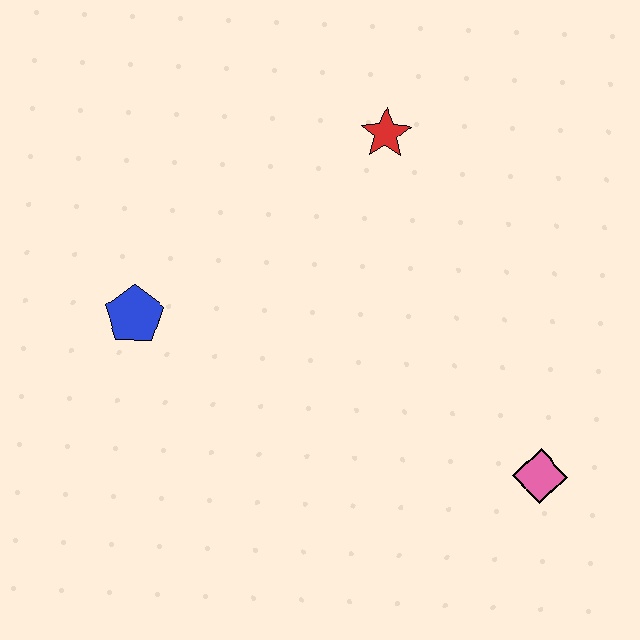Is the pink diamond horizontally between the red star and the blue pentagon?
No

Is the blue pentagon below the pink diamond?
No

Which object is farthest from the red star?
The pink diamond is farthest from the red star.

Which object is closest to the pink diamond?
The red star is closest to the pink diamond.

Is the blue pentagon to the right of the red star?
No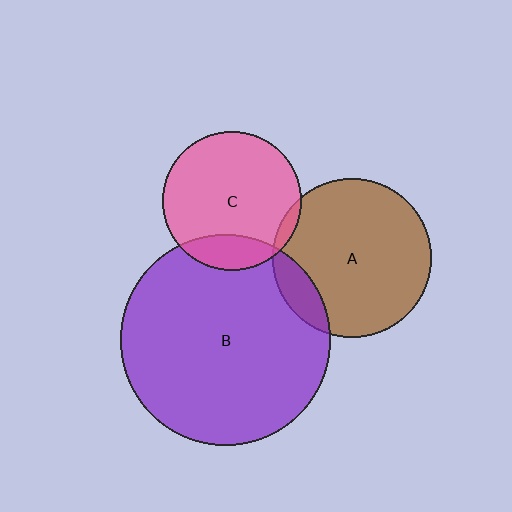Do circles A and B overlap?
Yes.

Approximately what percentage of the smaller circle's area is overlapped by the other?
Approximately 10%.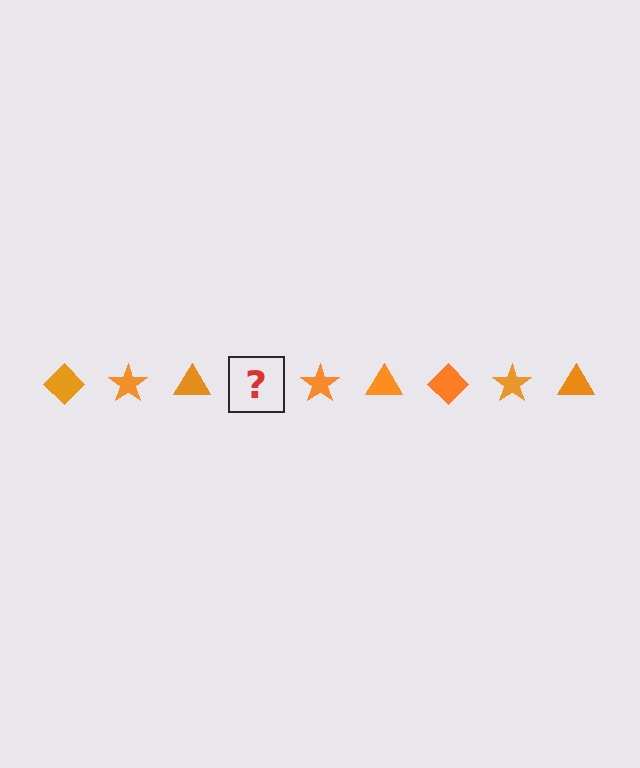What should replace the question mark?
The question mark should be replaced with an orange diamond.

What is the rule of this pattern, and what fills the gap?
The rule is that the pattern cycles through diamond, star, triangle shapes in orange. The gap should be filled with an orange diamond.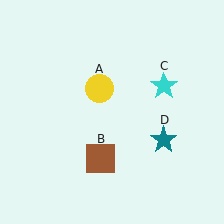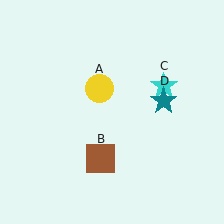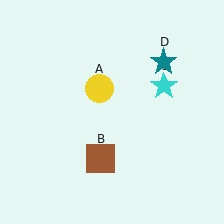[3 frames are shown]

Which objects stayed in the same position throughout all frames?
Yellow circle (object A) and brown square (object B) and cyan star (object C) remained stationary.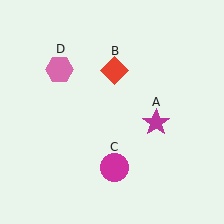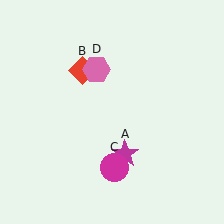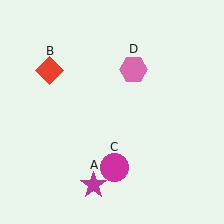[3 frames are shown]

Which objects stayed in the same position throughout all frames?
Magenta circle (object C) remained stationary.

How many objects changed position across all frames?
3 objects changed position: magenta star (object A), red diamond (object B), pink hexagon (object D).